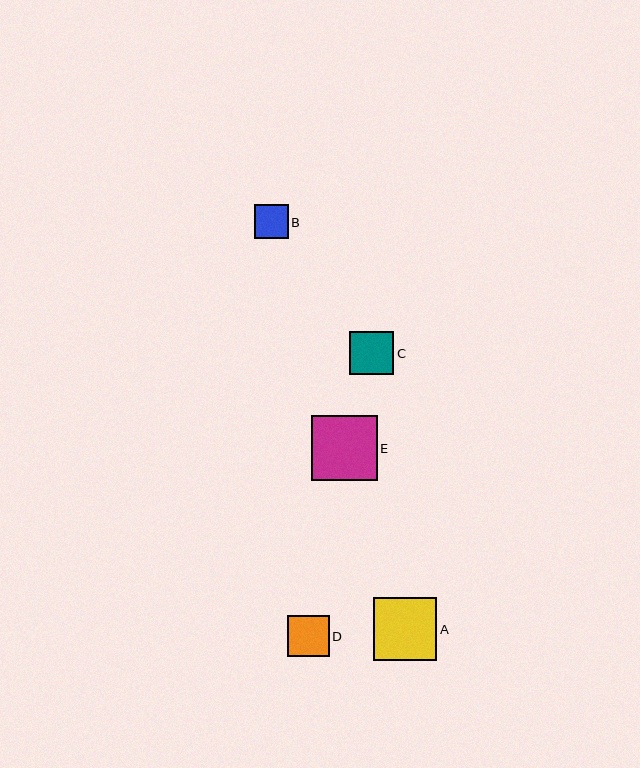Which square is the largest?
Square E is the largest with a size of approximately 65 pixels.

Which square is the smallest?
Square B is the smallest with a size of approximately 34 pixels.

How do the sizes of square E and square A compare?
Square E and square A are approximately the same size.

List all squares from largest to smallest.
From largest to smallest: E, A, C, D, B.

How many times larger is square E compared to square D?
Square E is approximately 1.6 times the size of square D.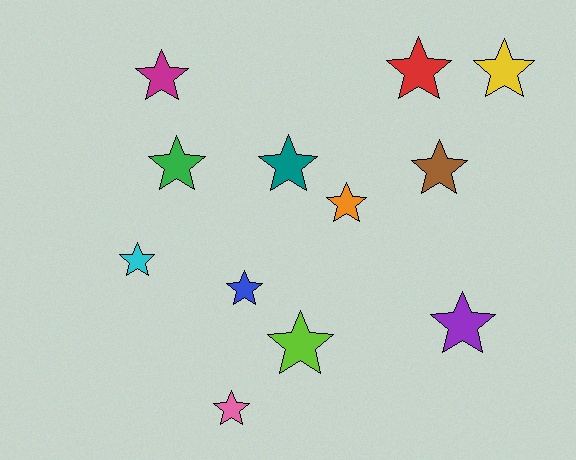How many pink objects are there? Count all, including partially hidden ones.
There is 1 pink object.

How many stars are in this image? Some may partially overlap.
There are 12 stars.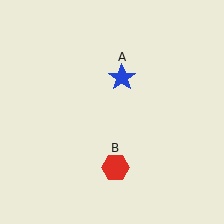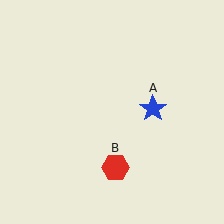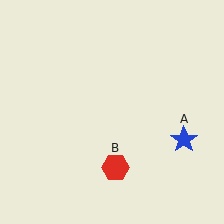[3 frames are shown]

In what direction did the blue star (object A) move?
The blue star (object A) moved down and to the right.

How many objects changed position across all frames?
1 object changed position: blue star (object A).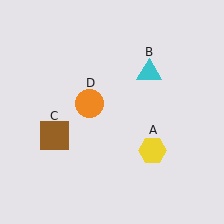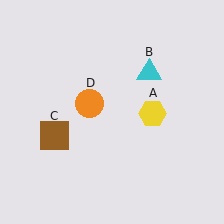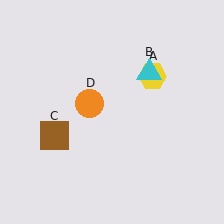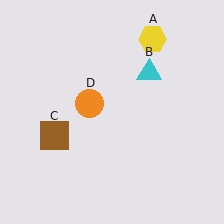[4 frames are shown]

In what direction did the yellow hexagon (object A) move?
The yellow hexagon (object A) moved up.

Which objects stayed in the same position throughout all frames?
Cyan triangle (object B) and brown square (object C) and orange circle (object D) remained stationary.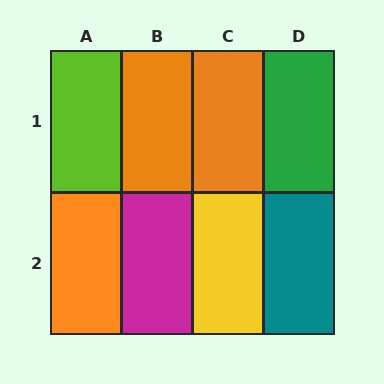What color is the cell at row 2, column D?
Teal.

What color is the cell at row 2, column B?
Magenta.